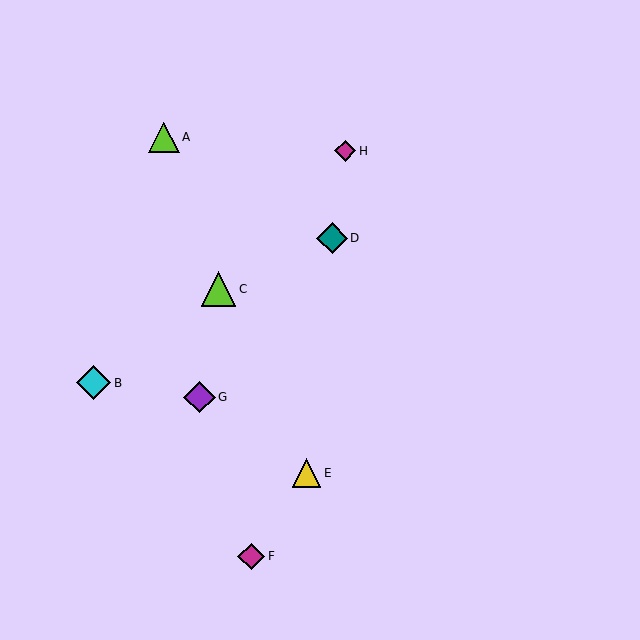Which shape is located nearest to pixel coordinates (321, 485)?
The yellow triangle (labeled E) at (306, 473) is nearest to that location.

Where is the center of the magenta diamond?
The center of the magenta diamond is at (251, 557).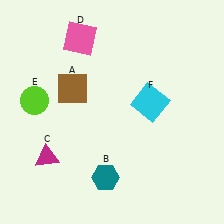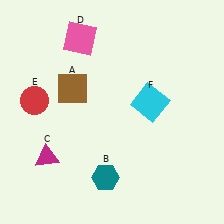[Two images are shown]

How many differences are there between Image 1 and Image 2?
There is 1 difference between the two images.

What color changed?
The circle (E) changed from lime in Image 1 to red in Image 2.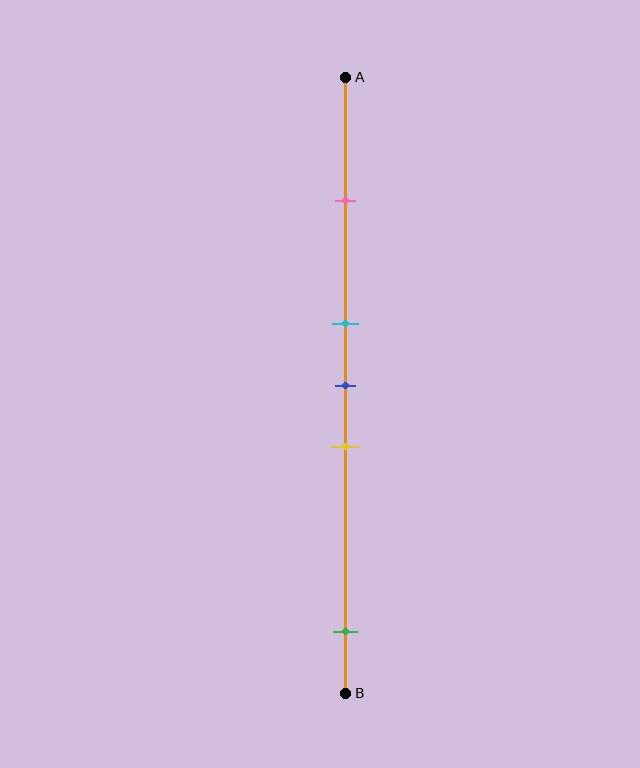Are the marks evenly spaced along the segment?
No, the marks are not evenly spaced.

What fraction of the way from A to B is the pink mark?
The pink mark is approximately 20% (0.2) of the way from A to B.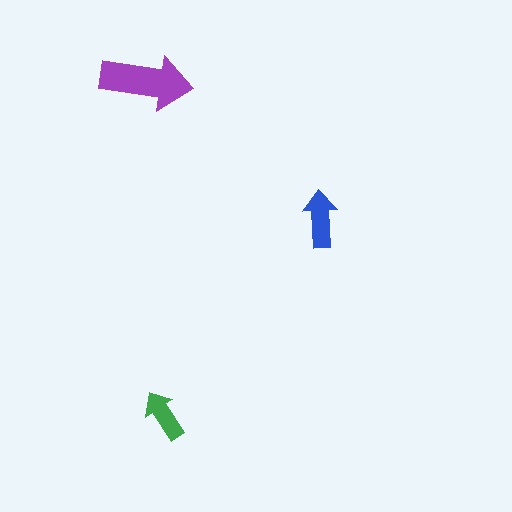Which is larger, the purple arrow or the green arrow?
The purple one.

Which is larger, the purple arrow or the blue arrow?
The purple one.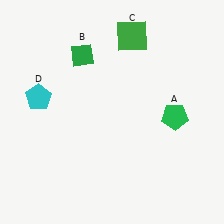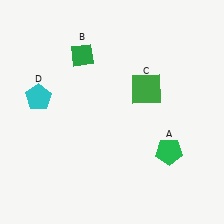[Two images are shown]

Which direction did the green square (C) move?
The green square (C) moved down.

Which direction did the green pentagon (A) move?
The green pentagon (A) moved down.